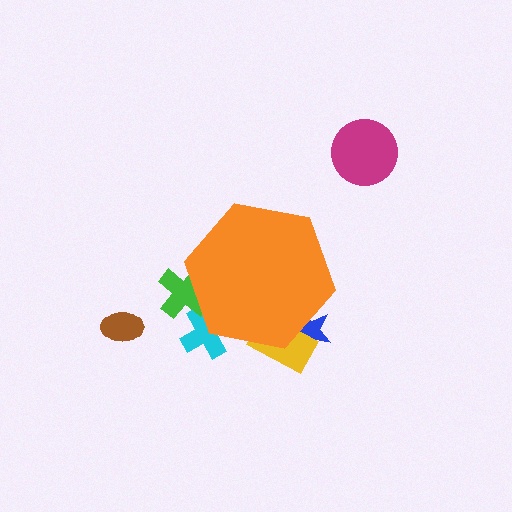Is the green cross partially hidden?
Yes, the green cross is partially hidden behind the orange hexagon.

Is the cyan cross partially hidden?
Yes, the cyan cross is partially hidden behind the orange hexagon.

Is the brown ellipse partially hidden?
No, the brown ellipse is fully visible.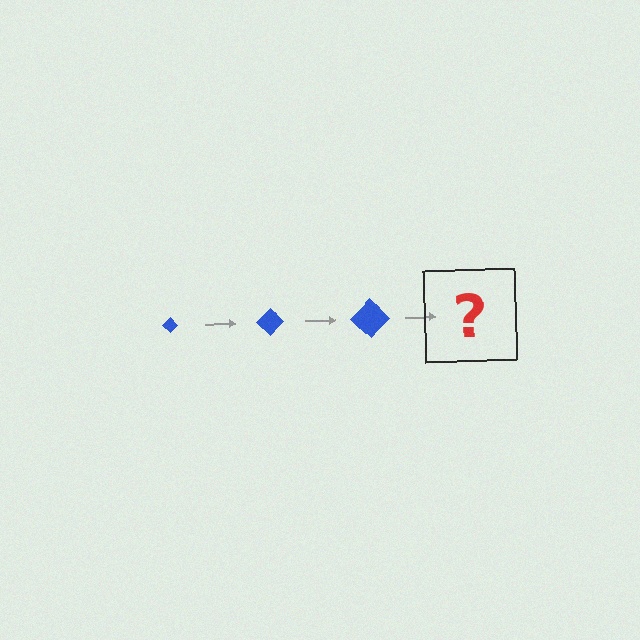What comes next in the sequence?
The next element should be a blue diamond, larger than the previous one.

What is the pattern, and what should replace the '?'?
The pattern is that the diamond gets progressively larger each step. The '?' should be a blue diamond, larger than the previous one.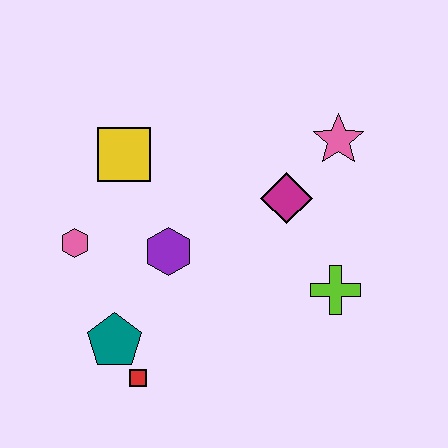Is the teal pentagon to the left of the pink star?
Yes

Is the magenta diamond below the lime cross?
No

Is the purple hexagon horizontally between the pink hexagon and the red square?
No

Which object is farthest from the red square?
The pink star is farthest from the red square.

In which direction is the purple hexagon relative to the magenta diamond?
The purple hexagon is to the left of the magenta diamond.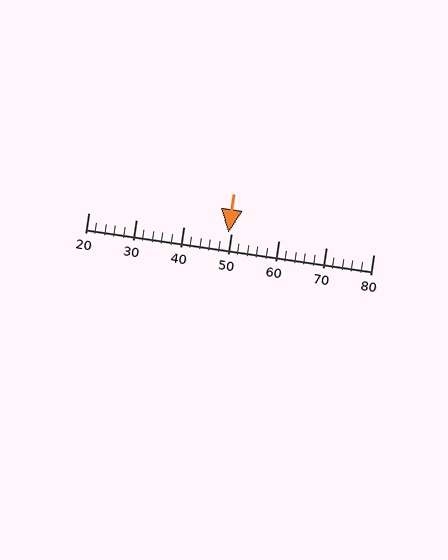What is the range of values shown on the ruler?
The ruler shows values from 20 to 80.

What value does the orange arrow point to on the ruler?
The orange arrow points to approximately 49.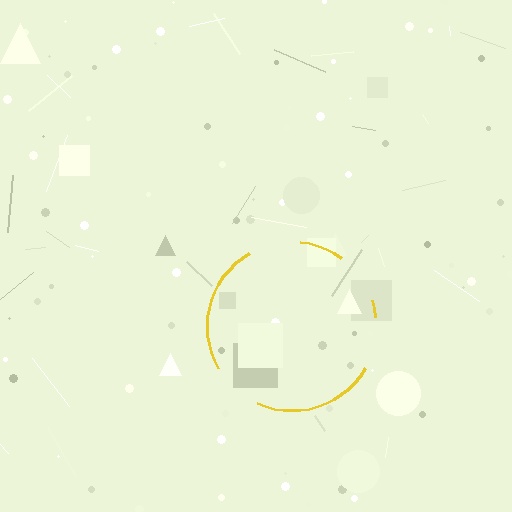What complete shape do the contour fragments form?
The contour fragments form a circle.